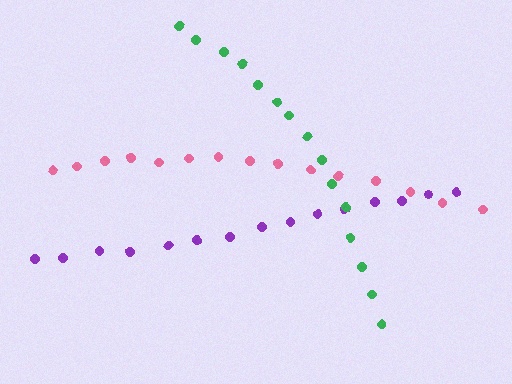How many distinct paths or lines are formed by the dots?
There are 3 distinct paths.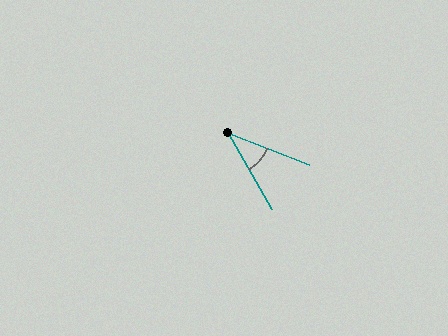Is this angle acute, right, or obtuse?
It is acute.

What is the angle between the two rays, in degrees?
Approximately 39 degrees.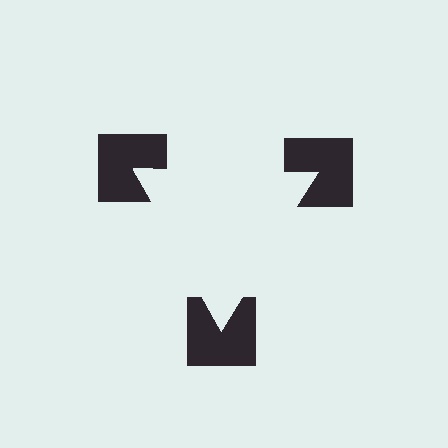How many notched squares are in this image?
There are 3 — one at each vertex of the illusory triangle.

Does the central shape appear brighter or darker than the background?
It typically appears slightly brighter than the background, even though no actual brightness change is drawn.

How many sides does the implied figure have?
3 sides.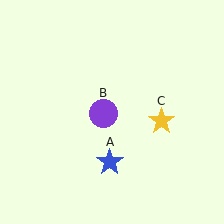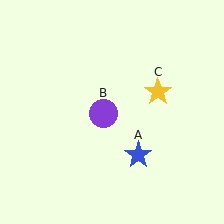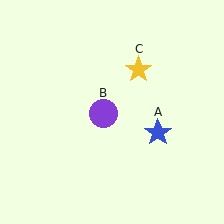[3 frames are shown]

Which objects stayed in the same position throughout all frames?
Purple circle (object B) remained stationary.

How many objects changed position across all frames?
2 objects changed position: blue star (object A), yellow star (object C).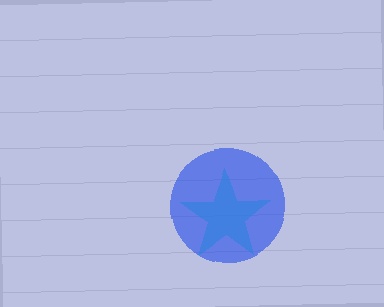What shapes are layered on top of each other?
The layered shapes are: a cyan star, a blue circle.